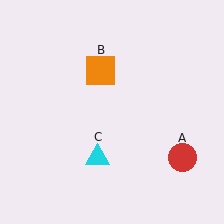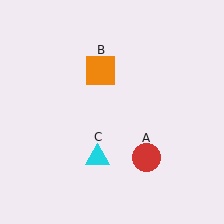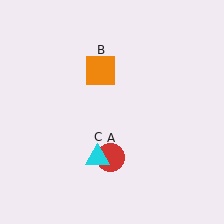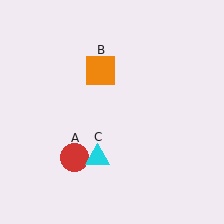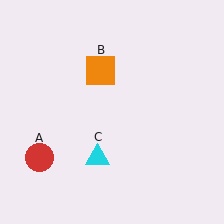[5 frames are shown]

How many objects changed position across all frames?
1 object changed position: red circle (object A).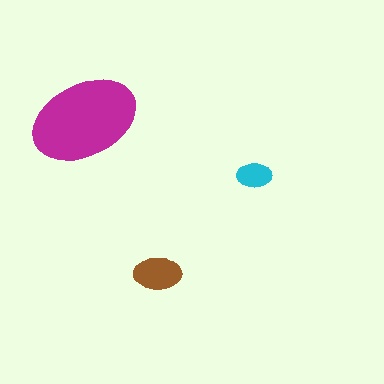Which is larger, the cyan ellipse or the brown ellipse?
The brown one.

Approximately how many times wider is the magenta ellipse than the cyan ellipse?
About 3 times wider.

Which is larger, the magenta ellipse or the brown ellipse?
The magenta one.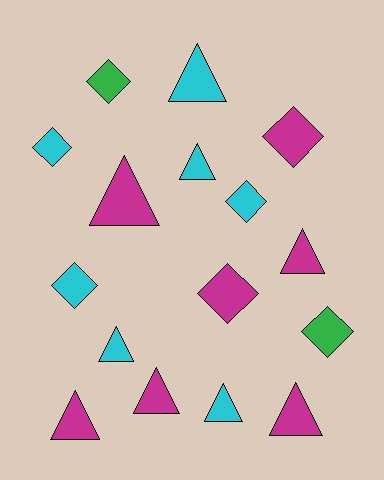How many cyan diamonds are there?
There are 3 cyan diamonds.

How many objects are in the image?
There are 16 objects.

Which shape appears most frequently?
Triangle, with 9 objects.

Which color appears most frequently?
Magenta, with 7 objects.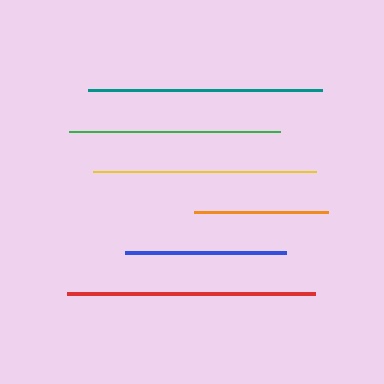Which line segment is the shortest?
The orange line is the shortest at approximately 134 pixels.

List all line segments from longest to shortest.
From longest to shortest: red, teal, yellow, green, blue, orange.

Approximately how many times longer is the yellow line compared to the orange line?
The yellow line is approximately 1.7 times the length of the orange line.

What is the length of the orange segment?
The orange segment is approximately 134 pixels long.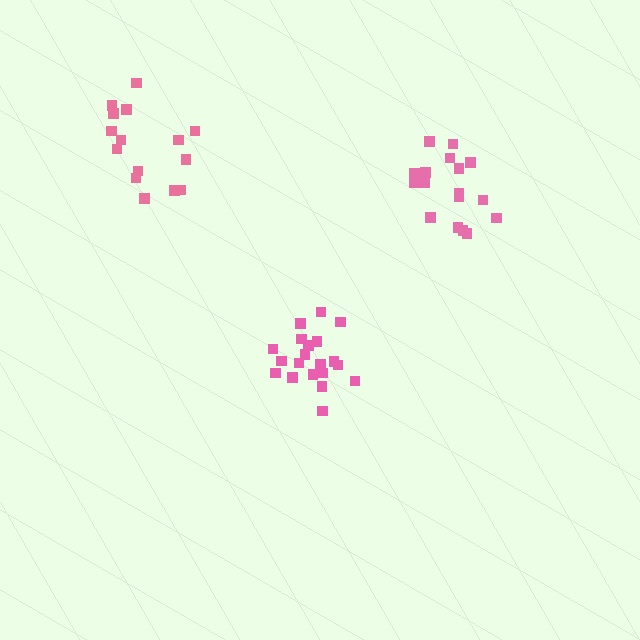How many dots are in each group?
Group 1: 20 dots, Group 2: 17 dots, Group 3: 15 dots (52 total).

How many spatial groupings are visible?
There are 3 spatial groupings.